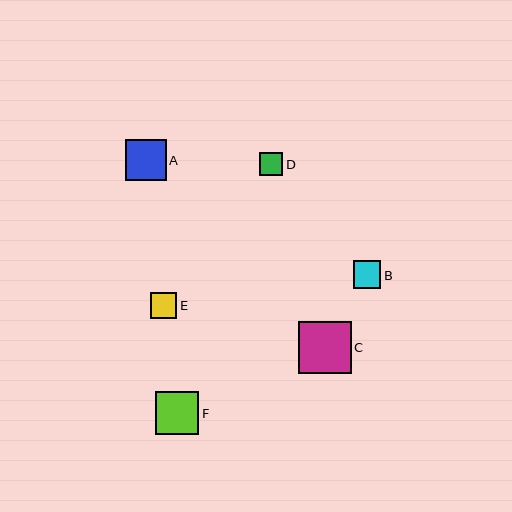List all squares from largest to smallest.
From largest to smallest: C, F, A, B, E, D.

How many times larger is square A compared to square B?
Square A is approximately 1.5 times the size of square B.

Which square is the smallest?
Square D is the smallest with a size of approximately 24 pixels.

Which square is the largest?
Square C is the largest with a size of approximately 52 pixels.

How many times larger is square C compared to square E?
Square C is approximately 2.0 times the size of square E.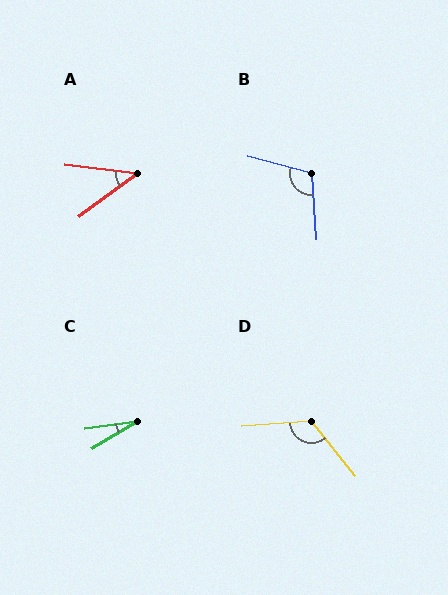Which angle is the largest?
D, at approximately 125 degrees.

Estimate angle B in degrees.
Approximately 109 degrees.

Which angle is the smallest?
C, at approximately 23 degrees.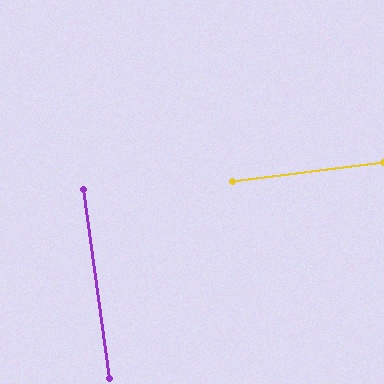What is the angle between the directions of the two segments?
Approximately 89 degrees.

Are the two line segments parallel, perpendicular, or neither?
Perpendicular — they meet at approximately 89°.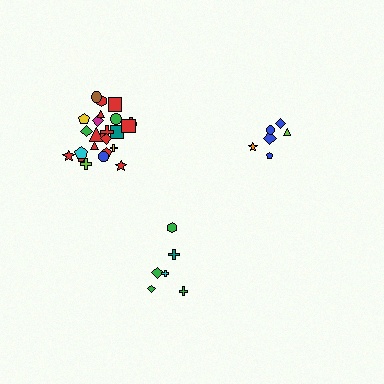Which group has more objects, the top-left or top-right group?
The top-left group.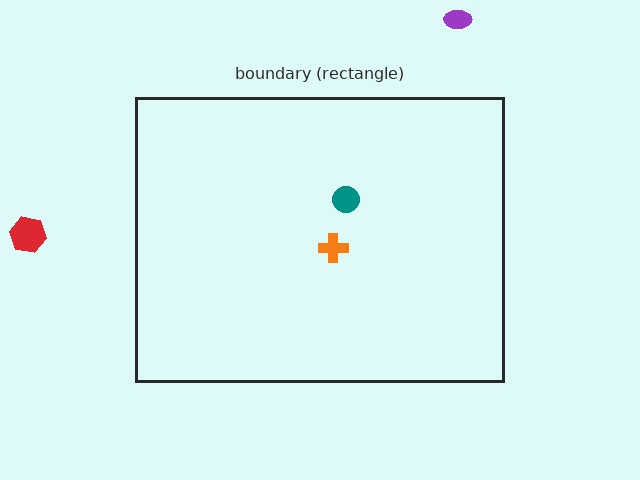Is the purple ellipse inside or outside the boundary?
Outside.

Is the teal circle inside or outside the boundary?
Inside.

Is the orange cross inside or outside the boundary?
Inside.